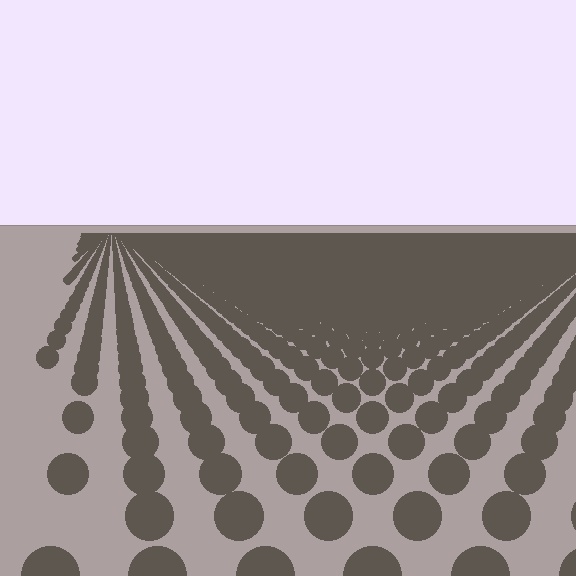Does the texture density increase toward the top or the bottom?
Density increases toward the top.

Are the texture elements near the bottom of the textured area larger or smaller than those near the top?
Larger. Near the bottom, elements are closer to the viewer and appear at a bigger on-screen size.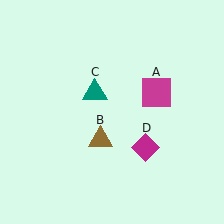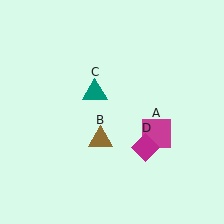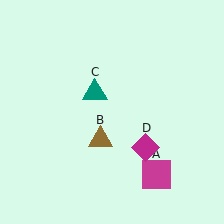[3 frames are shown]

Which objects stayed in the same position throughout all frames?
Brown triangle (object B) and teal triangle (object C) and magenta diamond (object D) remained stationary.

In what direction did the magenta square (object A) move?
The magenta square (object A) moved down.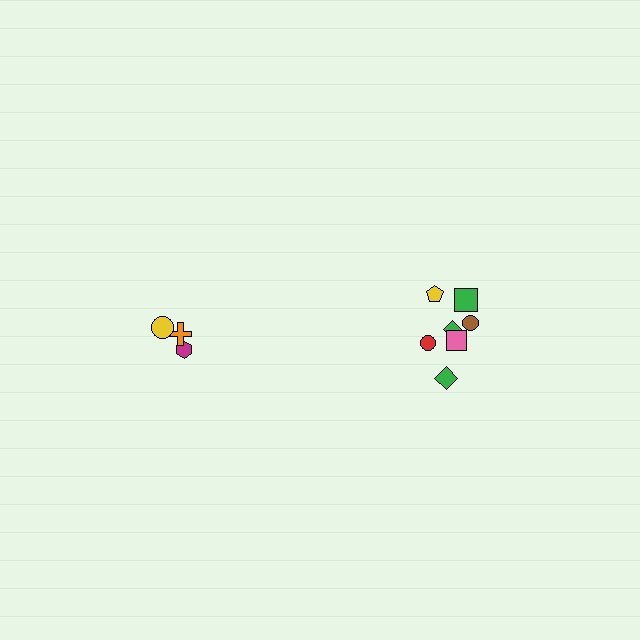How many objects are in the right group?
There are 7 objects.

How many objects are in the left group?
There are 3 objects.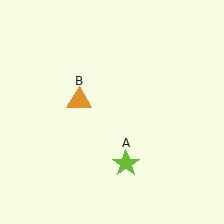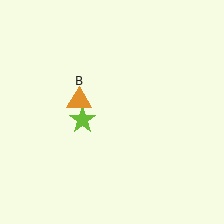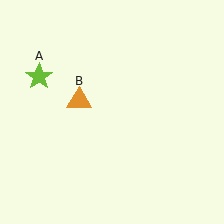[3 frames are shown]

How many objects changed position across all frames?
1 object changed position: lime star (object A).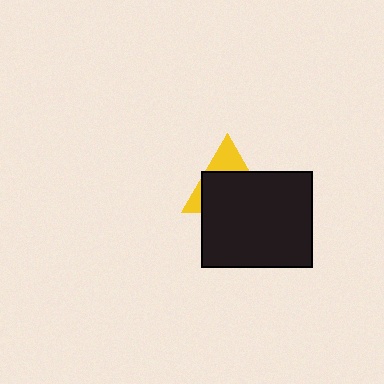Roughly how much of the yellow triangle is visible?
A small part of it is visible (roughly 33%).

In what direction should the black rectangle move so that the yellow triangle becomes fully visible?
The black rectangle should move down. That is the shortest direction to clear the overlap and leave the yellow triangle fully visible.